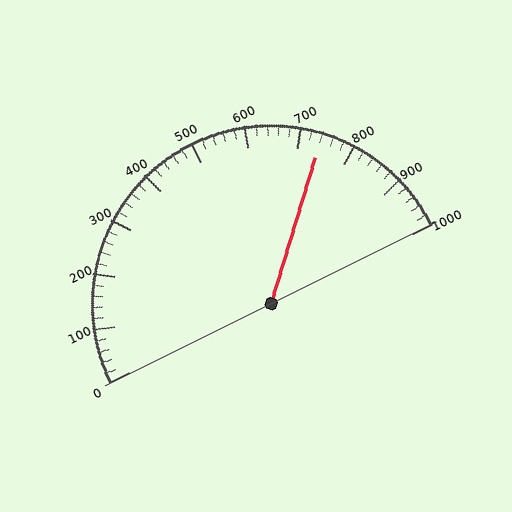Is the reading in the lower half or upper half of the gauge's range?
The reading is in the upper half of the range (0 to 1000).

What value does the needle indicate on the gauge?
The needle indicates approximately 740.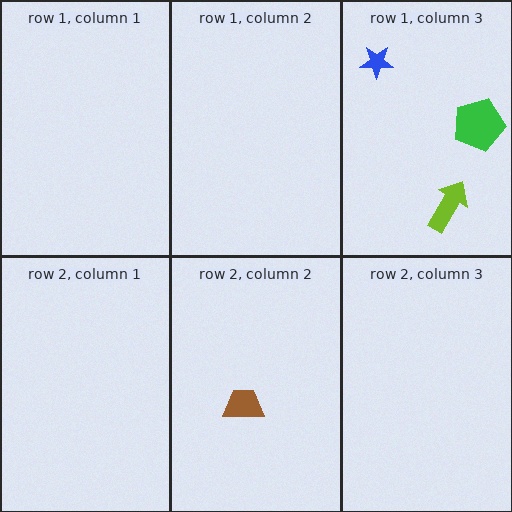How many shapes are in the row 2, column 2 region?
1.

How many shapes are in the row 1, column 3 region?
3.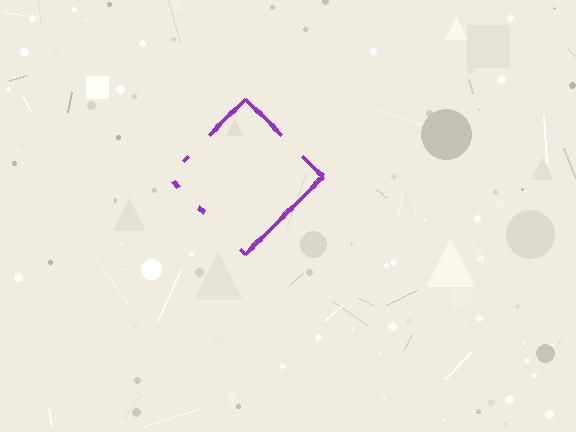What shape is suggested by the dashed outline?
The dashed outline suggests a diamond.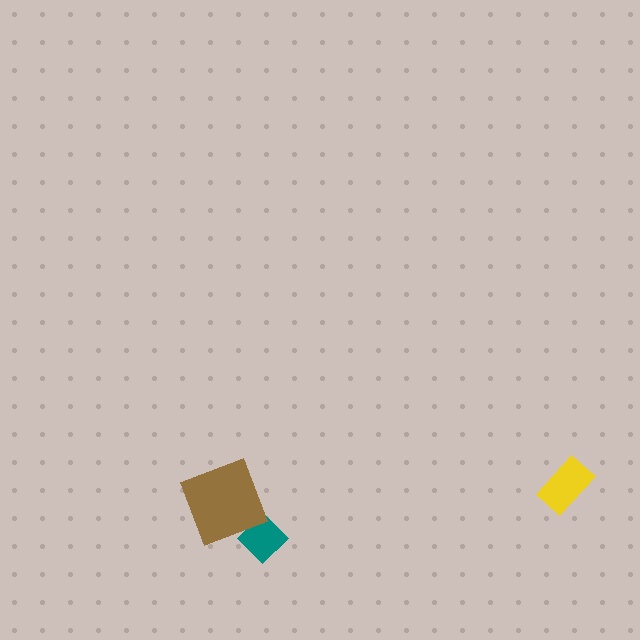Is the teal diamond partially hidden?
Yes, it is partially covered by another shape.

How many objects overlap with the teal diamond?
1 object overlaps with the teal diamond.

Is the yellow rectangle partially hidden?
No, no other shape covers it.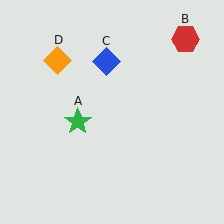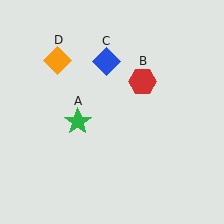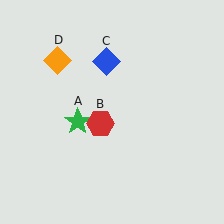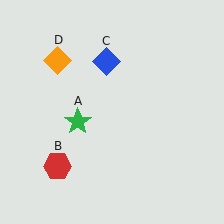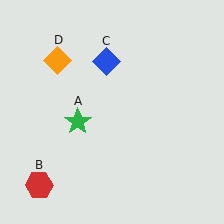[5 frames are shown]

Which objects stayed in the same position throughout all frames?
Green star (object A) and blue diamond (object C) and orange diamond (object D) remained stationary.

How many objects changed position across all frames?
1 object changed position: red hexagon (object B).